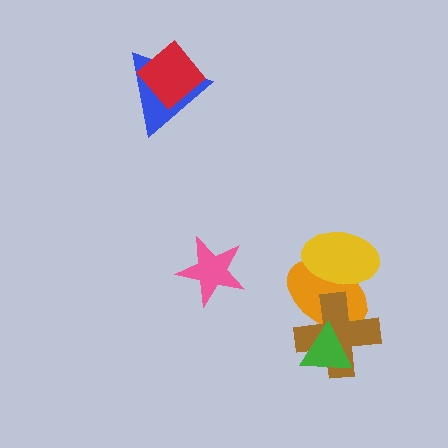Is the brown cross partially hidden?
Yes, it is partially covered by another shape.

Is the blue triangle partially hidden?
Yes, it is partially covered by another shape.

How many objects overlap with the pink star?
0 objects overlap with the pink star.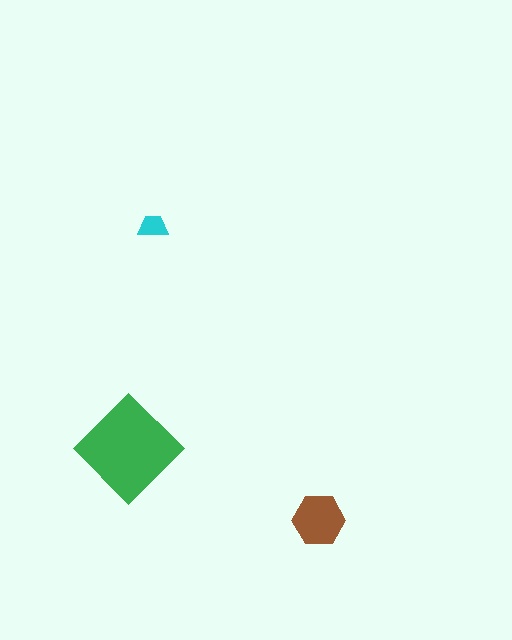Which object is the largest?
The green diamond.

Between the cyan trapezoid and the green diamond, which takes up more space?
The green diamond.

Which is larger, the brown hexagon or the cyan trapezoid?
The brown hexagon.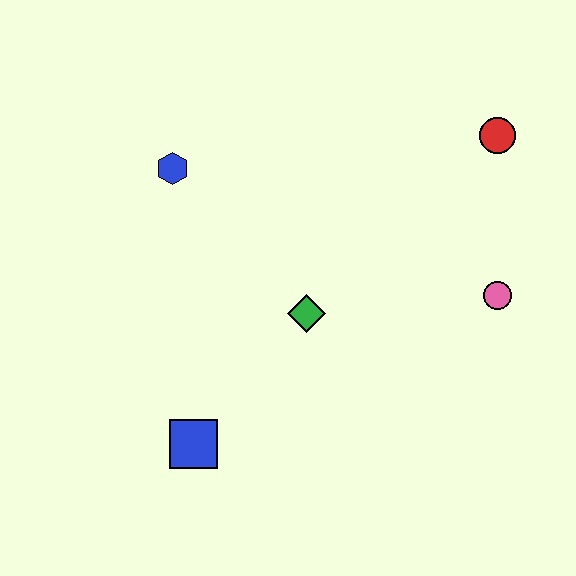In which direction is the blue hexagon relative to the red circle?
The blue hexagon is to the left of the red circle.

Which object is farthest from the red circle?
The blue square is farthest from the red circle.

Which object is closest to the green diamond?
The blue square is closest to the green diamond.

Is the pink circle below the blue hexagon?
Yes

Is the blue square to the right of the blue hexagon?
Yes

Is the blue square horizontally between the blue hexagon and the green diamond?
Yes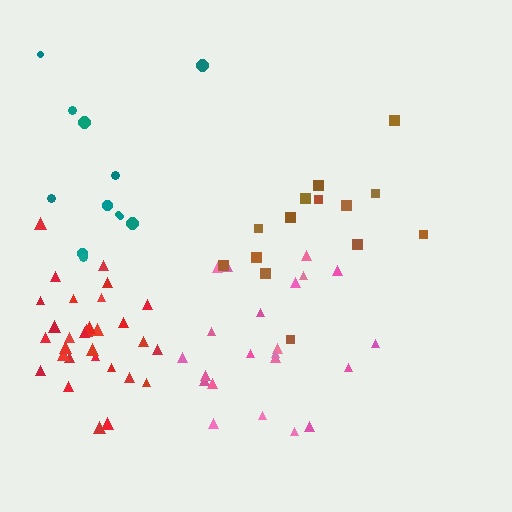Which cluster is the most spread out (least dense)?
Teal.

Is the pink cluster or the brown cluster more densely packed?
Pink.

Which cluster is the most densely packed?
Red.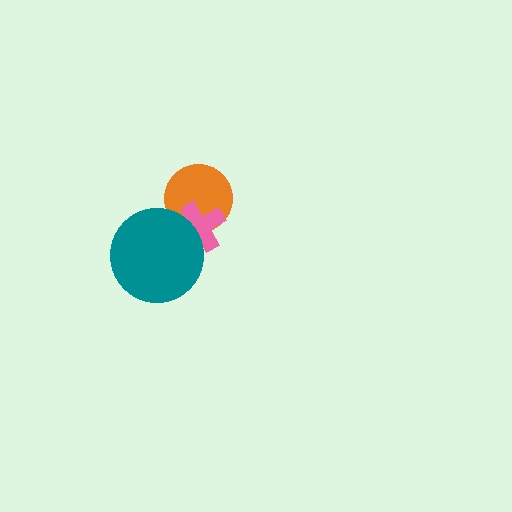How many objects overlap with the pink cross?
2 objects overlap with the pink cross.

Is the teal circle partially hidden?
No, no other shape covers it.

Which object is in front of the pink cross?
The teal circle is in front of the pink cross.